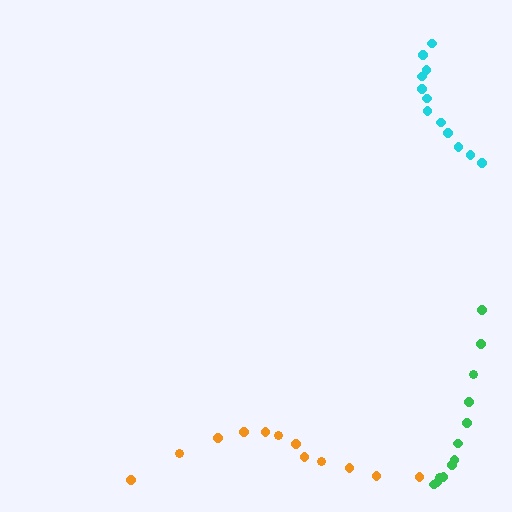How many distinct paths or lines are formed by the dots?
There are 3 distinct paths.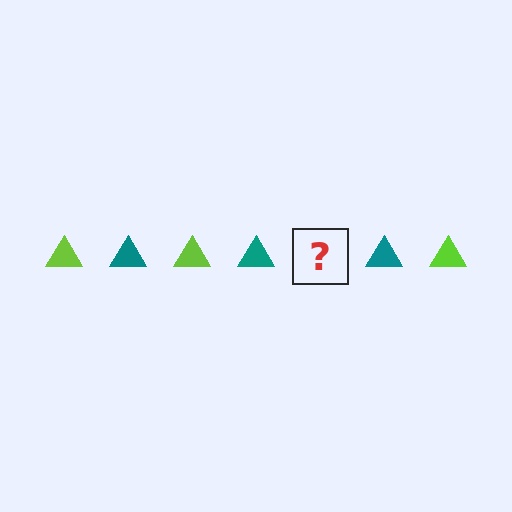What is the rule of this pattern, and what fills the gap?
The rule is that the pattern cycles through lime, teal triangles. The gap should be filled with a lime triangle.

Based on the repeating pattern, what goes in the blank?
The blank should be a lime triangle.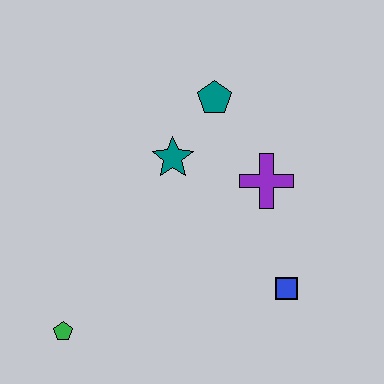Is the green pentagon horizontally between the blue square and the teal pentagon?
No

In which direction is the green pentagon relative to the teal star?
The green pentagon is below the teal star.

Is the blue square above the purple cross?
No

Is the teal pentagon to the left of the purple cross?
Yes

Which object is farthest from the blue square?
The green pentagon is farthest from the blue square.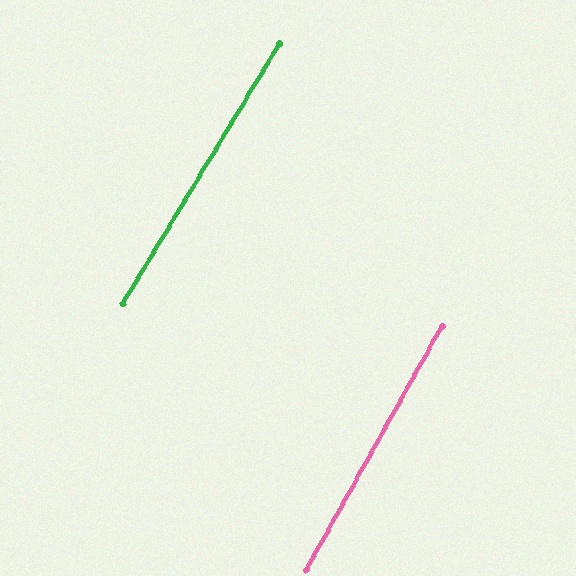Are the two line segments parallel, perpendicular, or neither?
Parallel — their directions differ by only 1.9°.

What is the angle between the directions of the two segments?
Approximately 2 degrees.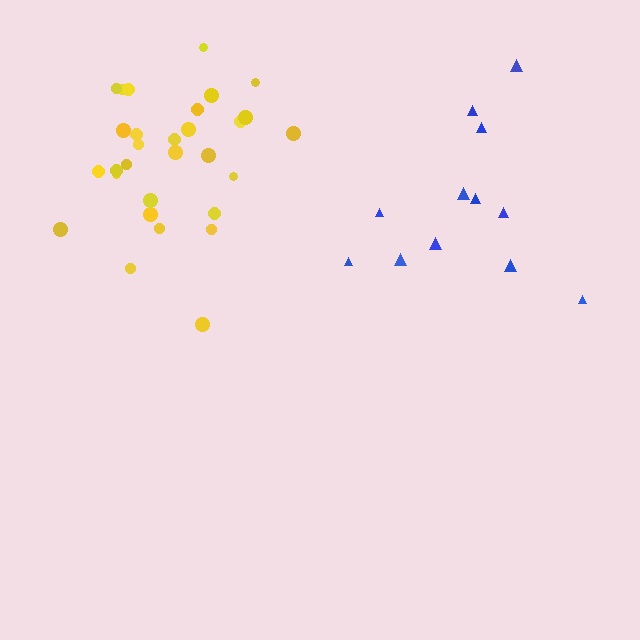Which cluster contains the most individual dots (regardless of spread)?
Yellow (30).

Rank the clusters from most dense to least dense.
yellow, blue.